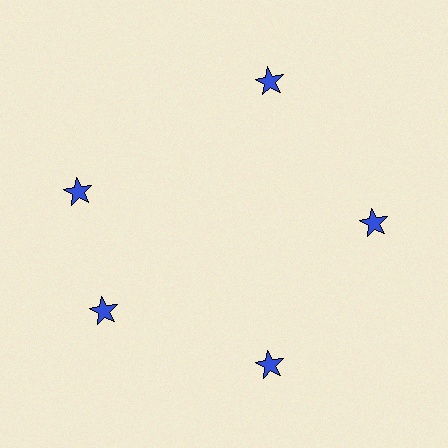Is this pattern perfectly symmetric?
No. The 5 blue stars are arranged in a ring, but one element near the 10 o'clock position is rotated out of alignment along the ring, breaking the 5-fold rotational symmetry.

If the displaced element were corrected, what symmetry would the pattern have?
It would have 5-fold rotational symmetry — the pattern would map onto itself every 72 degrees.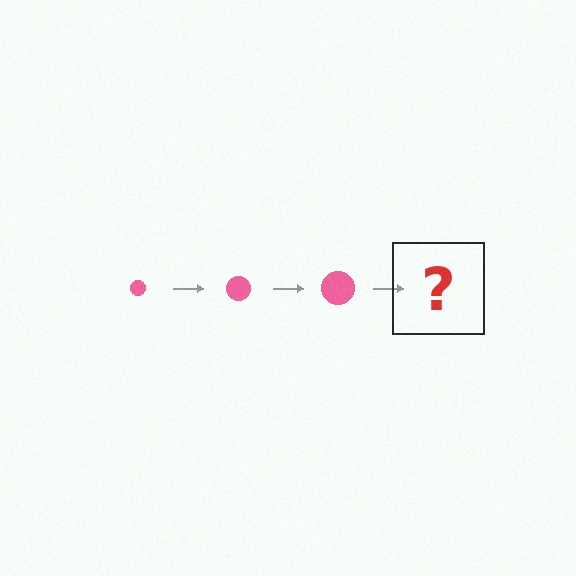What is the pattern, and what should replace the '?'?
The pattern is that the circle gets progressively larger each step. The '?' should be a pink circle, larger than the previous one.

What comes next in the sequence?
The next element should be a pink circle, larger than the previous one.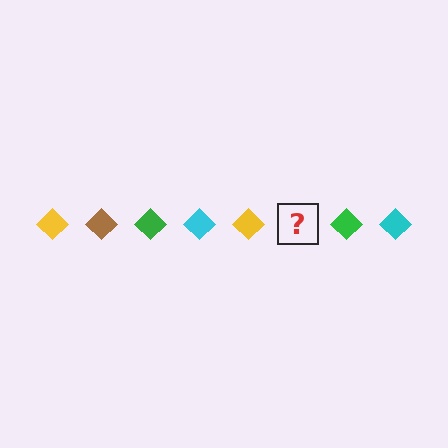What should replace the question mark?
The question mark should be replaced with a brown diamond.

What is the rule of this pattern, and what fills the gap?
The rule is that the pattern cycles through yellow, brown, green, cyan diamonds. The gap should be filled with a brown diamond.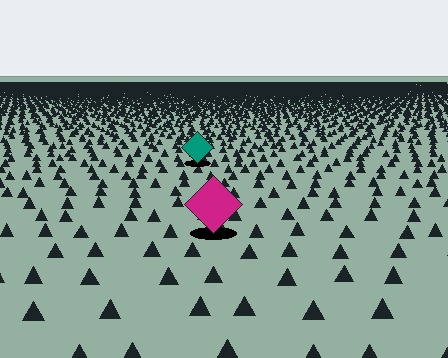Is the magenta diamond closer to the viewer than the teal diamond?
Yes. The magenta diamond is closer — you can tell from the texture gradient: the ground texture is coarser near it.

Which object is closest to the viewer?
The magenta diamond is closest. The texture marks near it are larger and more spread out.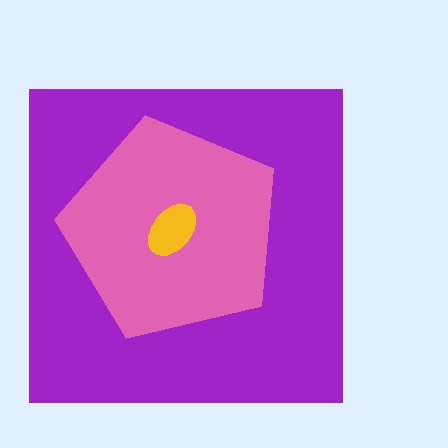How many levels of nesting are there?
3.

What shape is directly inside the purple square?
The pink pentagon.